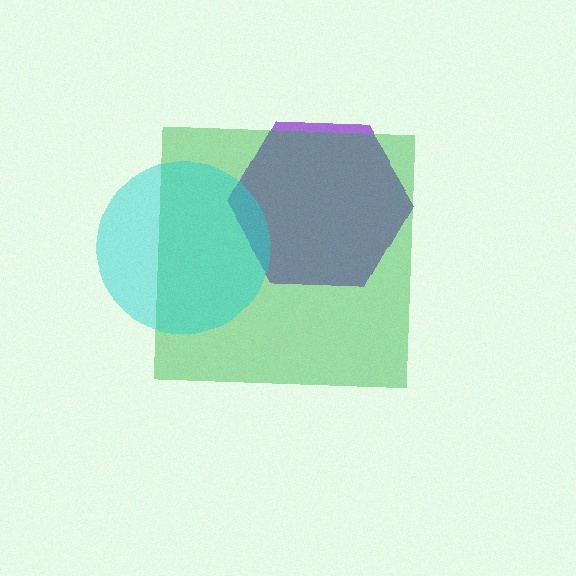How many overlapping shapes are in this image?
There are 3 overlapping shapes in the image.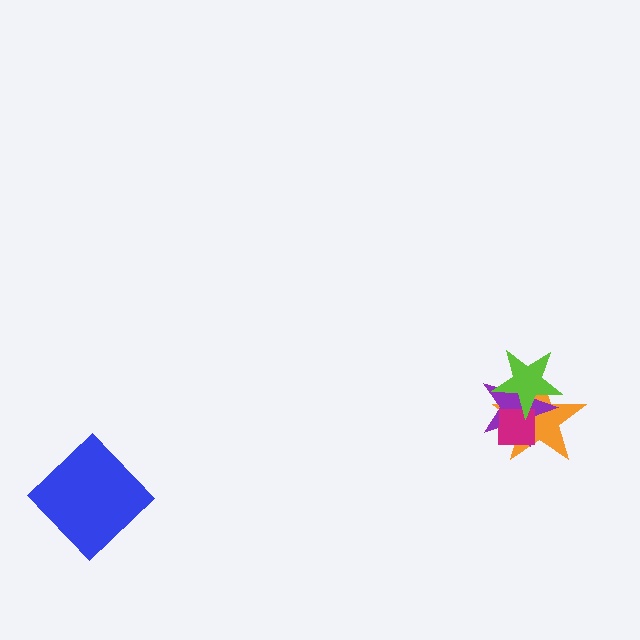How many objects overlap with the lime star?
3 objects overlap with the lime star.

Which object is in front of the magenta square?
The lime star is in front of the magenta square.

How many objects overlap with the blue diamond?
0 objects overlap with the blue diamond.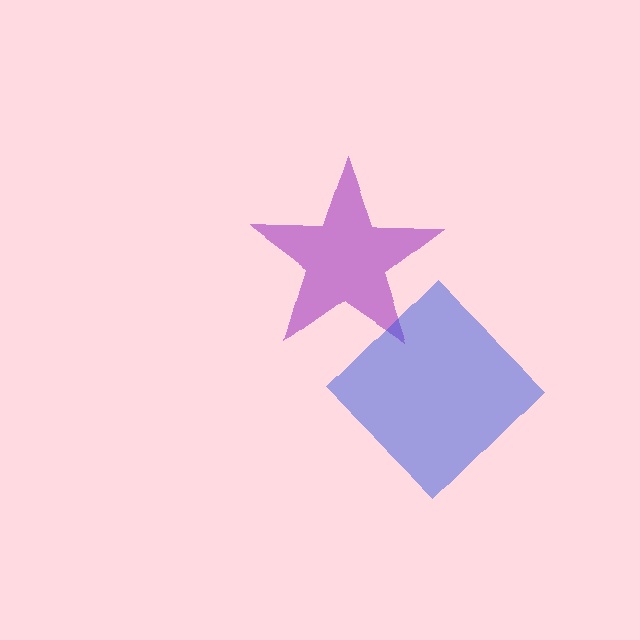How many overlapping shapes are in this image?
There are 2 overlapping shapes in the image.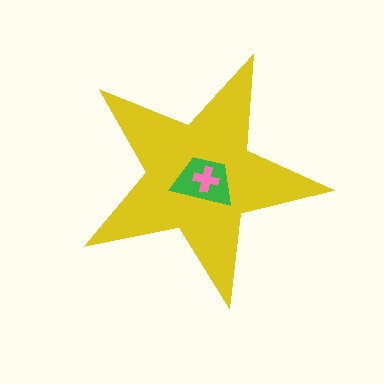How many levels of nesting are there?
3.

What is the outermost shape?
The yellow star.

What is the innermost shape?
The pink cross.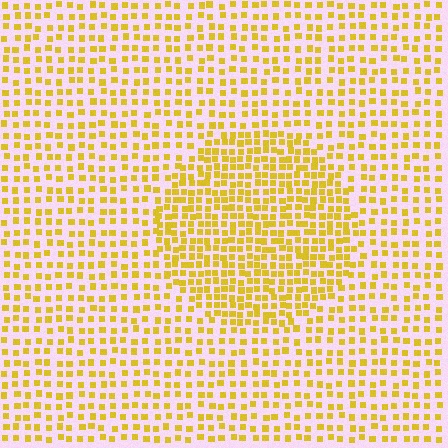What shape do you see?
I see a circle.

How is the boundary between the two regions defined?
The boundary is defined by a change in element density (approximately 1.8x ratio). All elements are the same color, size, and shape.